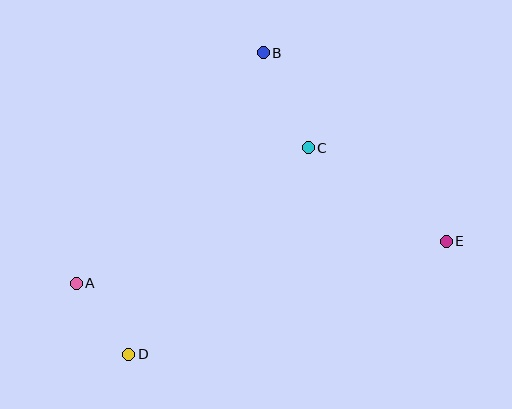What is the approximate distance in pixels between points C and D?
The distance between C and D is approximately 274 pixels.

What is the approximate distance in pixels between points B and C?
The distance between B and C is approximately 105 pixels.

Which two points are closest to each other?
Points A and D are closest to each other.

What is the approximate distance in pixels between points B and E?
The distance between B and E is approximately 263 pixels.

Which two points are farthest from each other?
Points A and E are farthest from each other.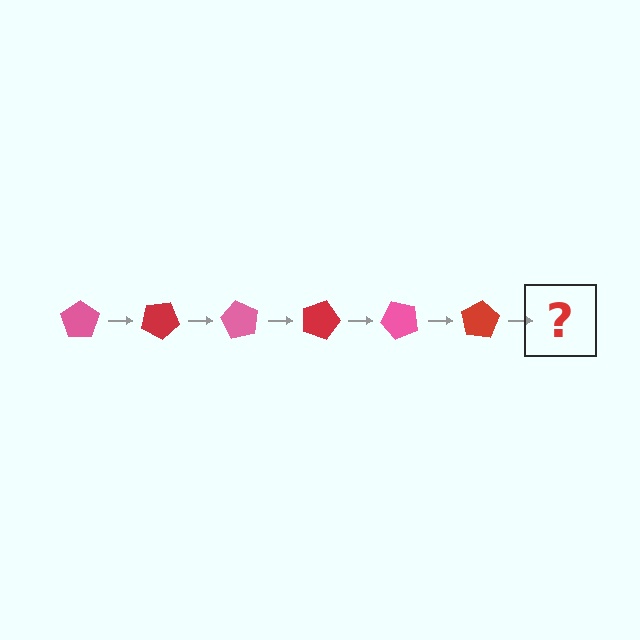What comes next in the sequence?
The next element should be a pink pentagon, rotated 180 degrees from the start.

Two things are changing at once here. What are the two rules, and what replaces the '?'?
The two rules are that it rotates 30 degrees each step and the color cycles through pink and red. The '?' should be a pink pentagon, rotated 180 degrees from the start.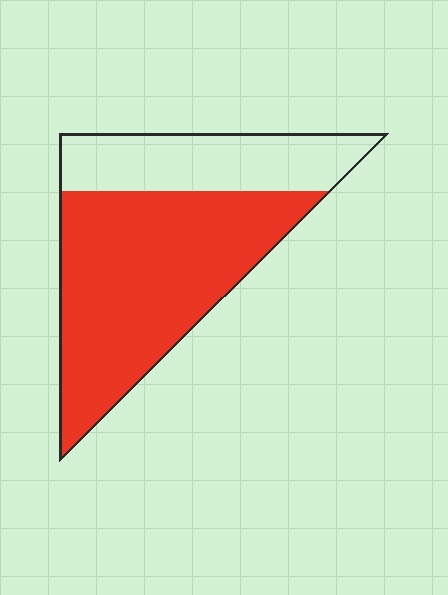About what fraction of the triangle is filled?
About two thirds (2/3).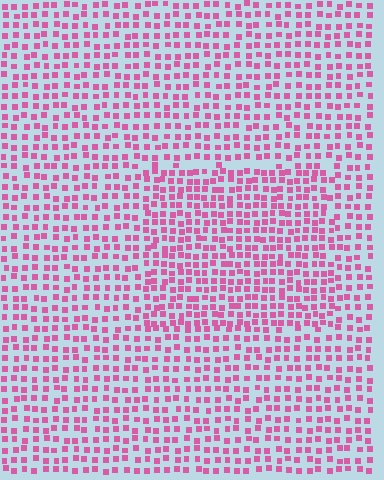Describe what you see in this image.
The image contains small pink elements arranged at two different densities. A rectangle-shaped region is visible where the elements are more densely packed than the surrounding area.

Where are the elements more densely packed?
The elements are more densely packed inside the rectangle boundary.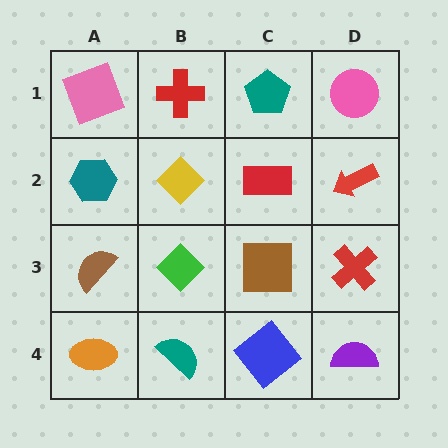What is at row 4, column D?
A purple semicircle.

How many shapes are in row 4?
4 shapes.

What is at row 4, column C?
A blue diamond.